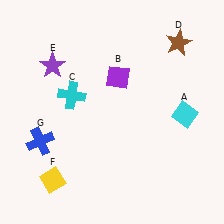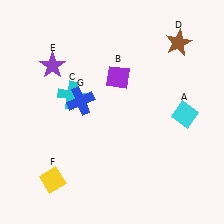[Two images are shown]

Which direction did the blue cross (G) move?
The blue cross (G) moved up.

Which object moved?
The blue cross (G) moved up.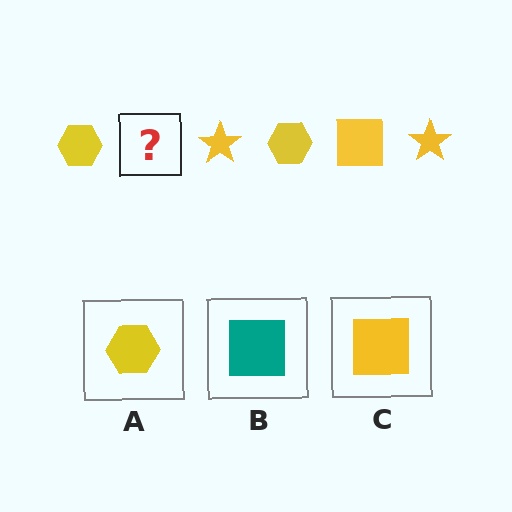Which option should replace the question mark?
Option C.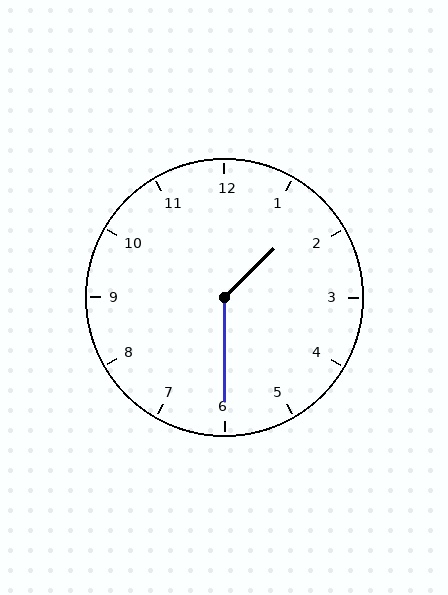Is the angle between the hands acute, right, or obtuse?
It is obtuse.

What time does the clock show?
1:30.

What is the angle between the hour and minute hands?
Approximately 135 degrees.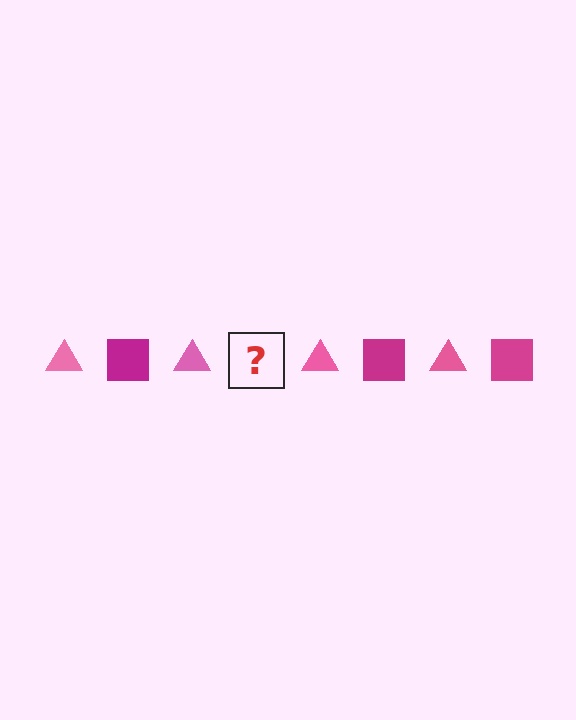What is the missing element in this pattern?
The missing element is a magenta square.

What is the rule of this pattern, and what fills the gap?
The rule is that the pattern alternates between pink triangle and magenta square. The gap should be filled with a magenta square.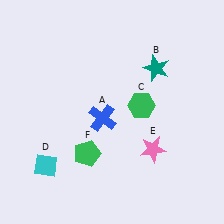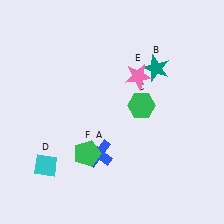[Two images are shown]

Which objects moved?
The objects that moved are: the blue cross (A), the pink star (E).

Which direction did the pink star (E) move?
The pink star (E) moved up.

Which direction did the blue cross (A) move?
The blue cross (A) moved down.